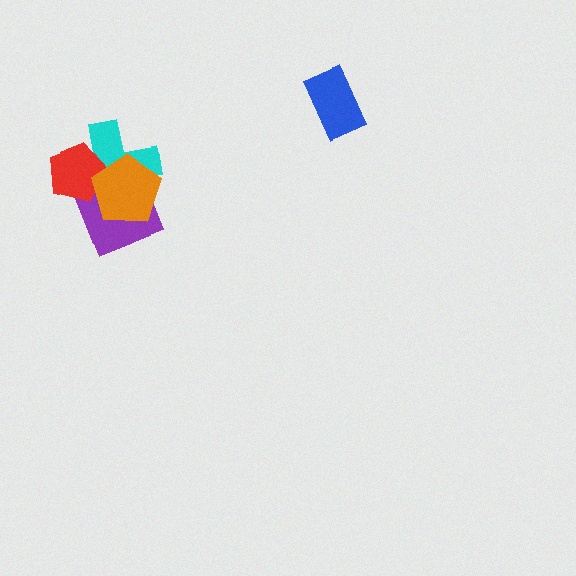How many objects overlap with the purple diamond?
3 objects overlap with the purple diamond.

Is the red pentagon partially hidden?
Yes, it is partially covered by another shape.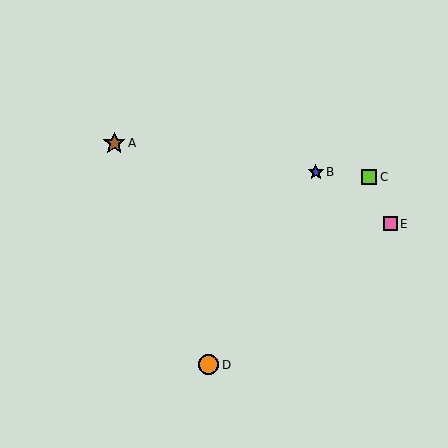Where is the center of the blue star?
The center of the blue star is at (316, 172).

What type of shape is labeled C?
Shape C is a lime square.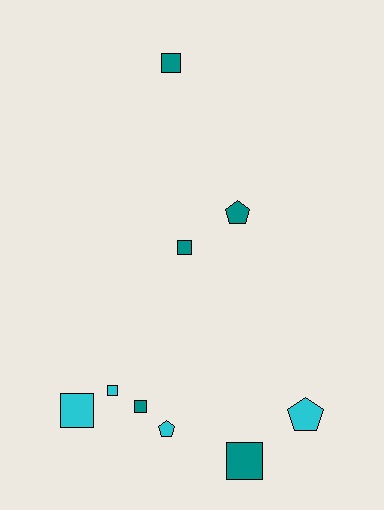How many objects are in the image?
There are 9 objects.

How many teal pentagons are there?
There is 1 teal pentagon.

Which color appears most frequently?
Teal, with 5 objects.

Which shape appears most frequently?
Square, with 6 objects.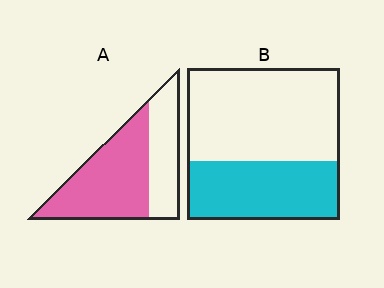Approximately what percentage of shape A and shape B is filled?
A is approximately 65% and B is approximately 40%.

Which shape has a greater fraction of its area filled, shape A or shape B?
Shape A.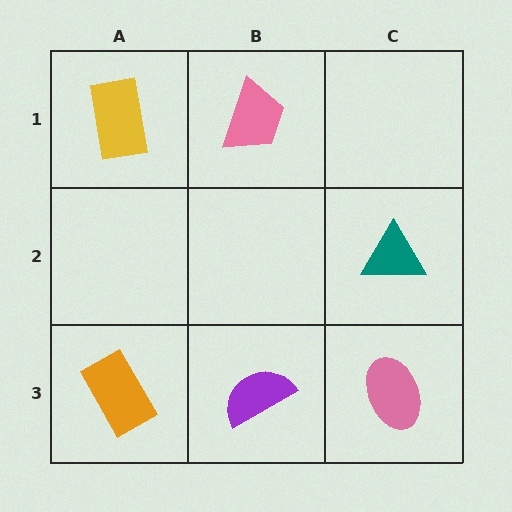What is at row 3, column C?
A pink ellipse.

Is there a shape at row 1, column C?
No, that cell is empty.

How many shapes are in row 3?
3 shapes.